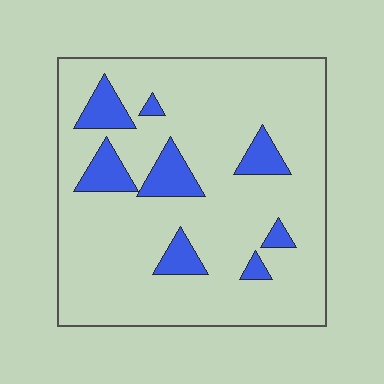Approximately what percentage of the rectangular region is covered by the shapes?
Approximately 15%.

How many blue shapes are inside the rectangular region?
8.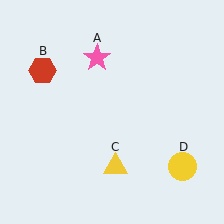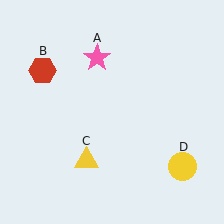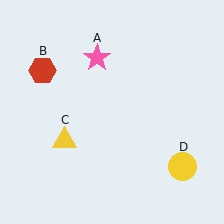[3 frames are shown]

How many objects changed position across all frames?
1 object changed position: yellow triangle (object C).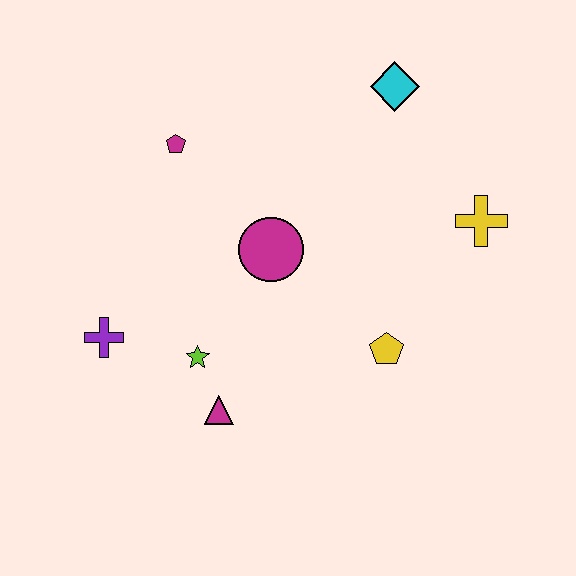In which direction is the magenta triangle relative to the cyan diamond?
The magenta triangle is below the cyan diamond.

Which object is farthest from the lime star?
The cyan diamond is farthest from the lime star.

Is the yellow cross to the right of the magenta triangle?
Yes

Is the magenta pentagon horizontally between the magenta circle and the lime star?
No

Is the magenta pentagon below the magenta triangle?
No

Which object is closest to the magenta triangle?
The lime star is closest to the magenta triangle.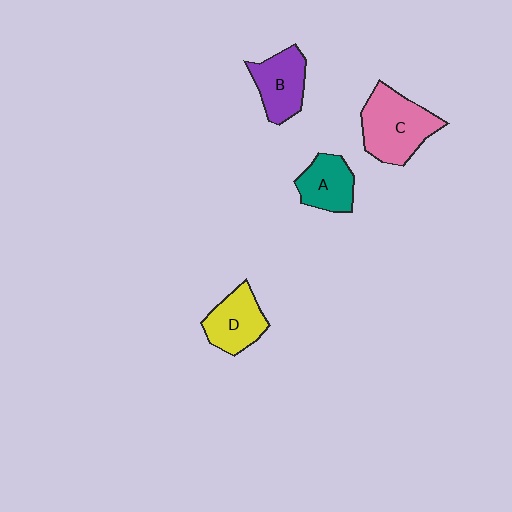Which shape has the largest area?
Shape C (pink).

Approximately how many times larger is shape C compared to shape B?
Approximately 1.4 times.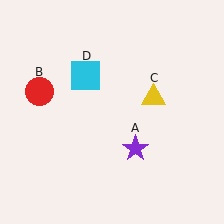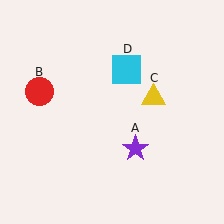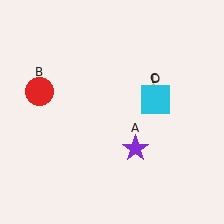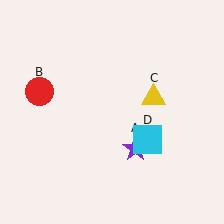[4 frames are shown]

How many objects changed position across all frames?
1 object changed position: cyan square (object D).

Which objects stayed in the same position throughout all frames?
Purple star (object A) and red circle (object B) and yellow triangle (object C) remained stationary.